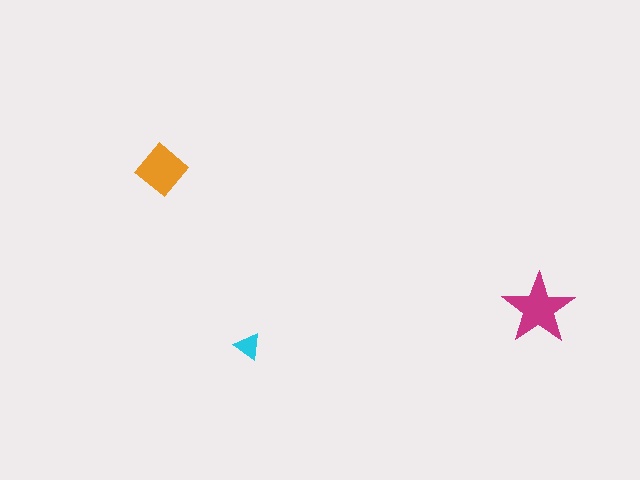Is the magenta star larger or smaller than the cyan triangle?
Larger.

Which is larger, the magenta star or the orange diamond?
The magenta star.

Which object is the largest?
The magenta star.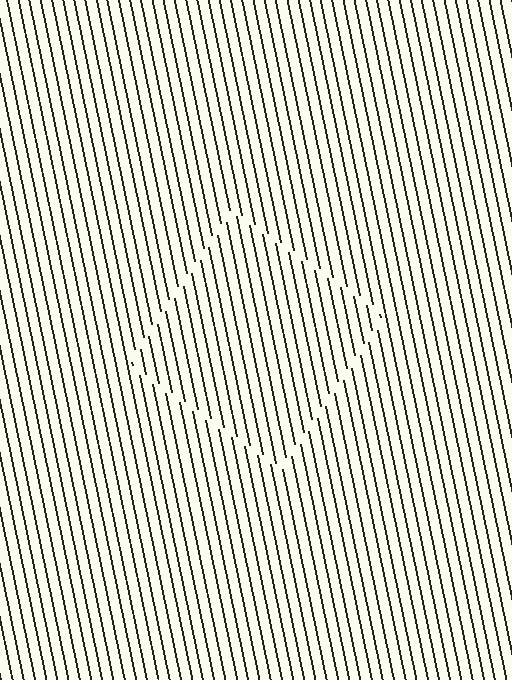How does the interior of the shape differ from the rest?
The interior of the shape contains the same grating, shifted by half a period — the contour is defined by the phase discontinuity where line-ends from the inner and outer gratings abut.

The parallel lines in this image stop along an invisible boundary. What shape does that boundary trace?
An illusory square. The interior of the shape contains the same grating, shifted by half a period — the contour is defined by the phase discontinuity where line-ends from the inner and outer gratings abut.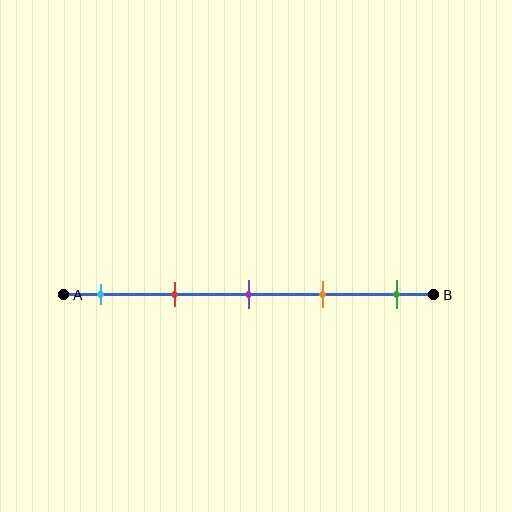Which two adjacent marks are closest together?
The purple and orange marks are the closest adjacent pair.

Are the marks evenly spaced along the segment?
Yes, the marks are approximately evenly spaced.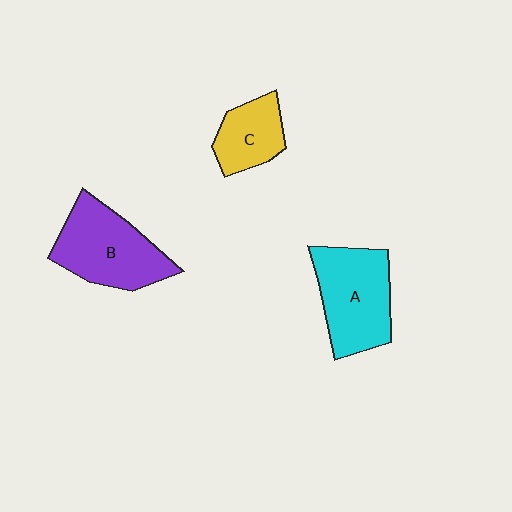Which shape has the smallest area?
Shape C (yellow).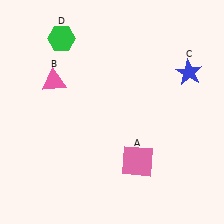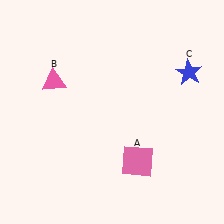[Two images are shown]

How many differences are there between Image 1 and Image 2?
There is 1 difference between the two images.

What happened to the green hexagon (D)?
The green hexagon (D) was removed in Image 2. It was in the top-left area of Image 1.